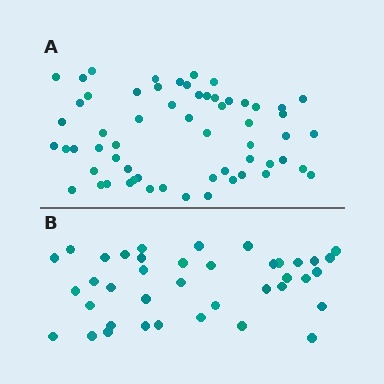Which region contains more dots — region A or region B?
Region A (the top region) has more dots.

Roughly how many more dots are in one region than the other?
Region A has approximately 20 more dots than region B.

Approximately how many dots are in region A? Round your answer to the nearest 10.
About 60 dots.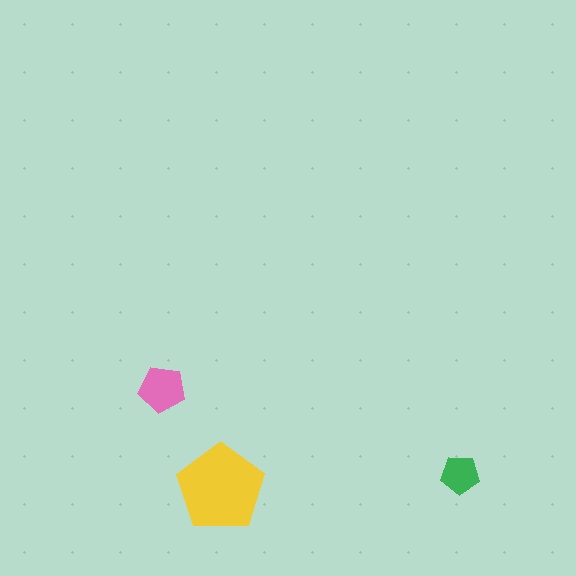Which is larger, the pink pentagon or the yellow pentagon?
The yellow one.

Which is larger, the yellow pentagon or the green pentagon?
The yellow one.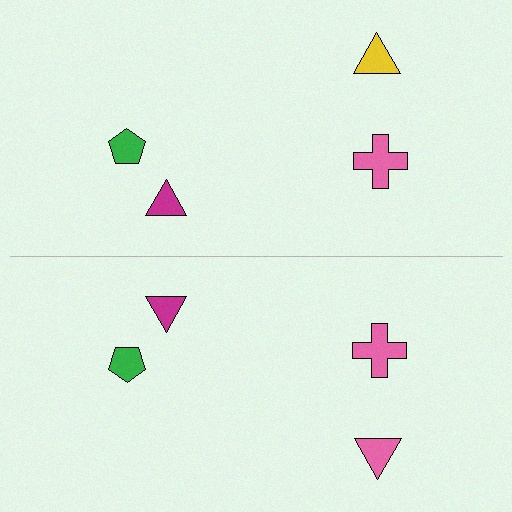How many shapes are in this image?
There are 8 shapes in this image.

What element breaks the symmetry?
The pink triangle on the bottom side breaks the symmetry — its mirror counterpart is yellow.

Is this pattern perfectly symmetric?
No, the pattern is not perfectly symmetric. The pink triangle on the bottom side breaks the symmetry — its mirror counterpart is yellow.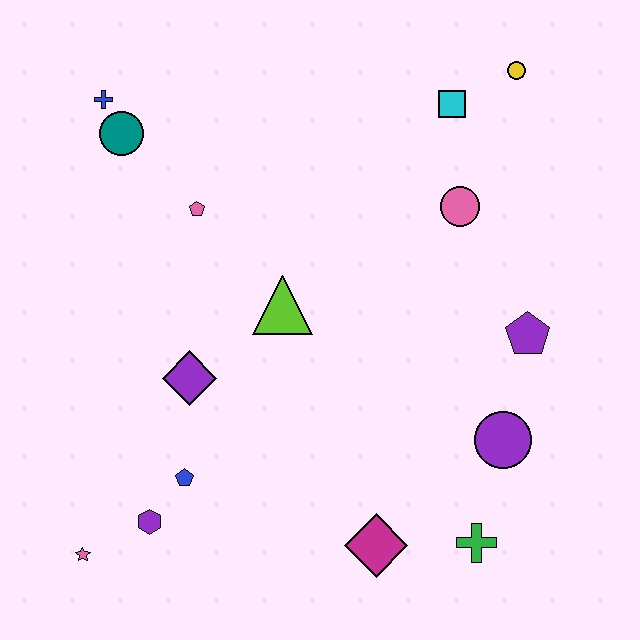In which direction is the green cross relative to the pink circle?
The green cross is below the pink circle.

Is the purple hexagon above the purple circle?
No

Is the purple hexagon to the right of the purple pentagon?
No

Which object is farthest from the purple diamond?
The yellow circle is farthest from the purple diamond.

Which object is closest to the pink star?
The purple hexagon is closest to the pink star.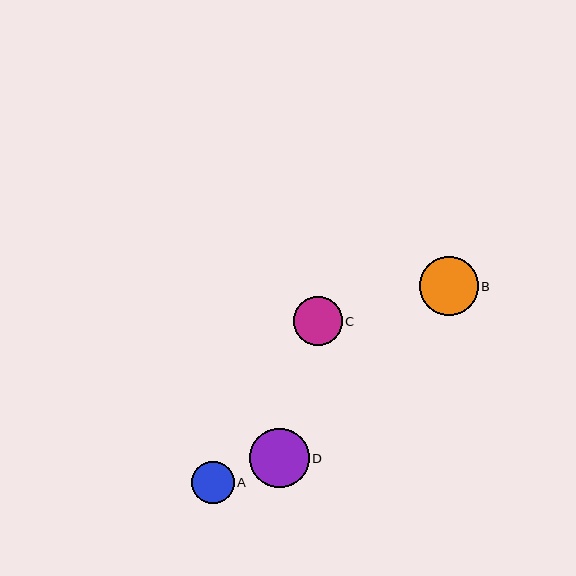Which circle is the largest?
Circle D is the largest with a size of approximately 60 pixels.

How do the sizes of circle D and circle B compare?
Circle D and circle B are approximately the same size.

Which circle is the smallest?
Circle A is the smallest with a size of approximately 43 pixels.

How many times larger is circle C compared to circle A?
Circle C is approximately 1.1 times the size of circle A.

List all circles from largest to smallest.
From largest to smallest: D, B, C, A.